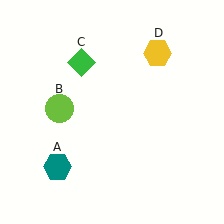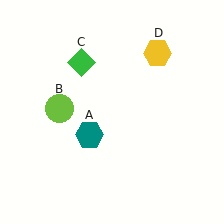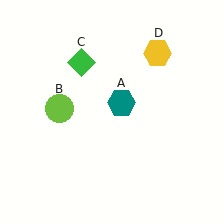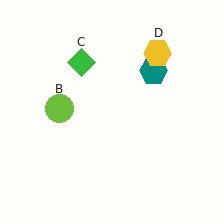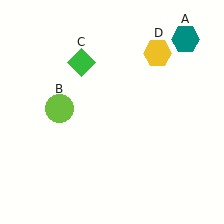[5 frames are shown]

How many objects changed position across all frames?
1 object changed position: teal hexagon (object A).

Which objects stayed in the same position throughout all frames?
Lime circle (object B) and green diamond (object C) and yellow hexagon (object D) remained stationary.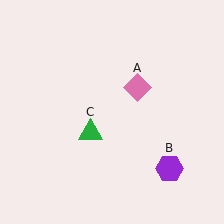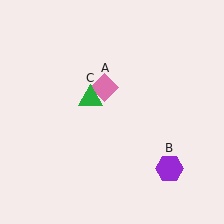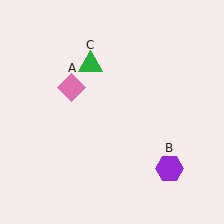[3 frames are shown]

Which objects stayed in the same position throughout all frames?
Purple hexagon (object B) remained stationary.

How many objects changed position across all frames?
2 objects changed position: pink diamond (object A), green triangle (object C).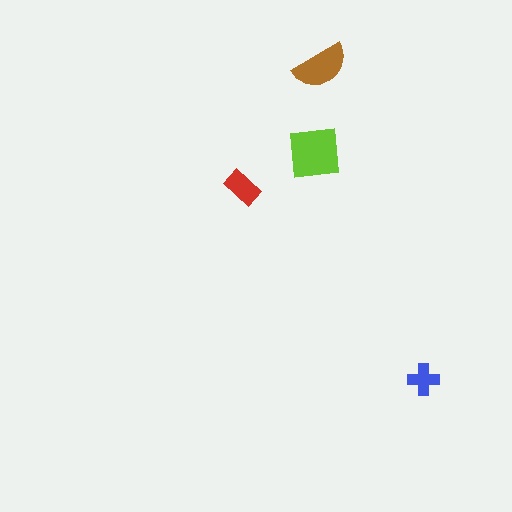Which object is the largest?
The lime square.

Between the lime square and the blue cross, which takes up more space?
The lime square.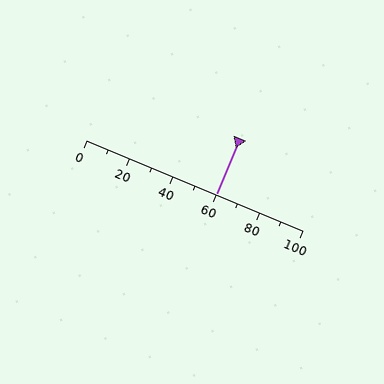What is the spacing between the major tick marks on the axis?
The major ticks are spaced 20 apart.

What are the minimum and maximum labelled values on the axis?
The axis runs from 0 to 100.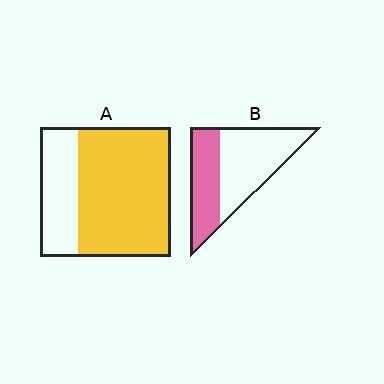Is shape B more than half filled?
No.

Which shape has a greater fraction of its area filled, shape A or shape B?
Shape A.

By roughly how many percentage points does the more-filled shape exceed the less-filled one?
By roughly 30 percentage points (A over B).